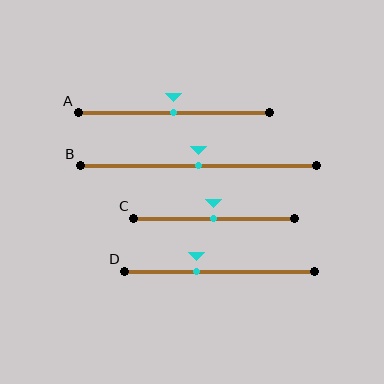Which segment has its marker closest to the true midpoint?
Segment A has its marker closest to the true midpoint.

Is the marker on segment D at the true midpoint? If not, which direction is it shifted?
No, the marker on segment D is shifted to the left by about 12% of the segment length.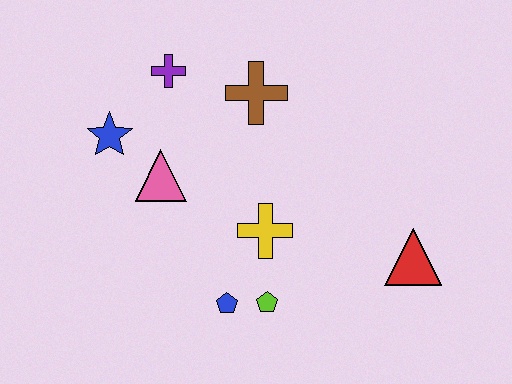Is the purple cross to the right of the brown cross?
No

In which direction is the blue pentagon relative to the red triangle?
The blue pentagon is to the left of the red triangle.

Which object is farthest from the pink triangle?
The red triangle is farthest from the pink triangle.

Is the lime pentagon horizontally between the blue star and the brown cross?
No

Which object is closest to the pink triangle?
The blue star is closest to the pink triangle.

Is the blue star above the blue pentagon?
Yes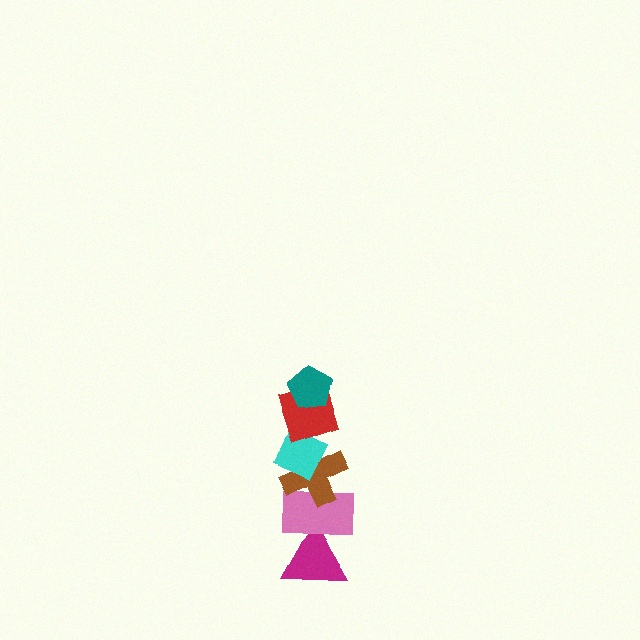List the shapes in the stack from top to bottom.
From top to bottom: the teal pentagon, the red square, the cyan diamond, the brown cross, the pink rectangle, the magenta triangle.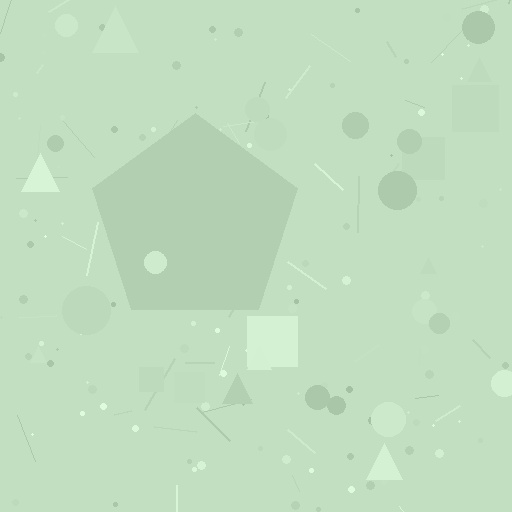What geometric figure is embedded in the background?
A pentagon is embedded in the background.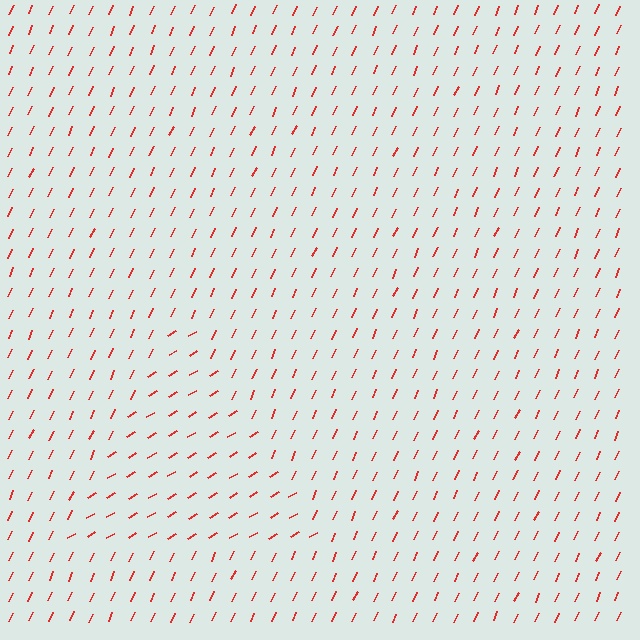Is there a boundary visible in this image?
Yes, there is a texture boundary formed by a change in line orientation.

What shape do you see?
I see a triangle.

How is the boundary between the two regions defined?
The boundary is defined purely by a change in line orientation (approximately 34 degrees difference). All lines are the same color and thickness.